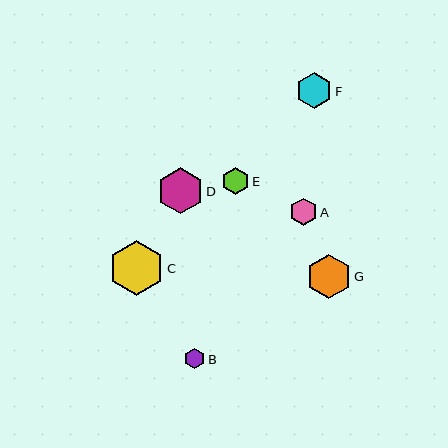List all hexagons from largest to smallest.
From largest to smallest: C, D, G, F, A, E, B.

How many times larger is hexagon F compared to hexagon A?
Hexagon F is approximately 1.3 times the size of hexagon A.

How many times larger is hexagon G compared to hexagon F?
Hexagon G is approximately 1.2 times the size of hexagon F.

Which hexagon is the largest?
Hexagon C is the largest with a size of approximately 56 pixels.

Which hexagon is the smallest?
Hexagon B is the smallest with a size of approximately 20 pixels.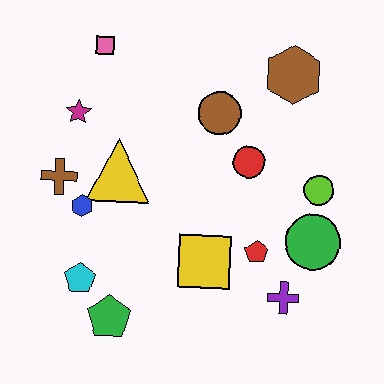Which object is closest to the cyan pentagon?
The green pentagon is closest to the cyan pentagon.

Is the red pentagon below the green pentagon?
No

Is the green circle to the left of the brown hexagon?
No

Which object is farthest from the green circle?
The pink square is farthest from the green circle.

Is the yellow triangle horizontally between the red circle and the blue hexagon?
Yes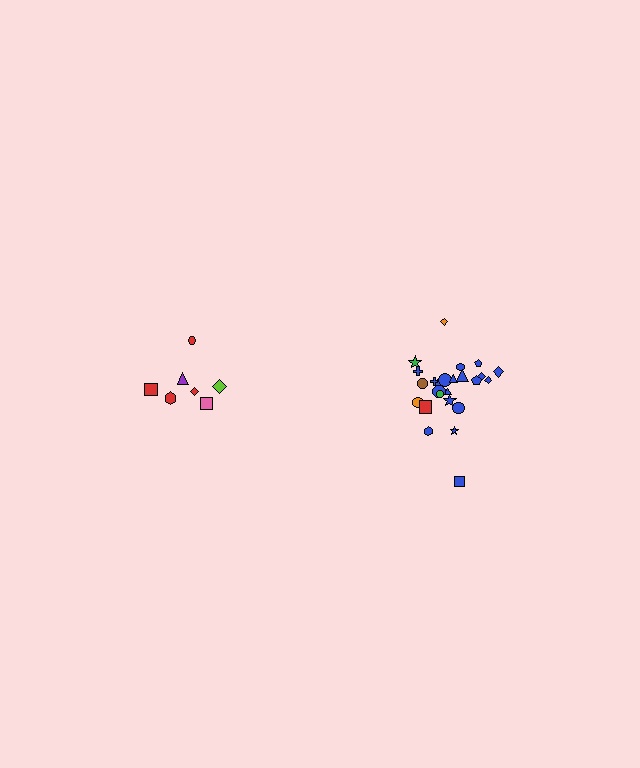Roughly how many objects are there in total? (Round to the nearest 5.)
Roughly 30 objects in total.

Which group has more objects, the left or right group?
The right group.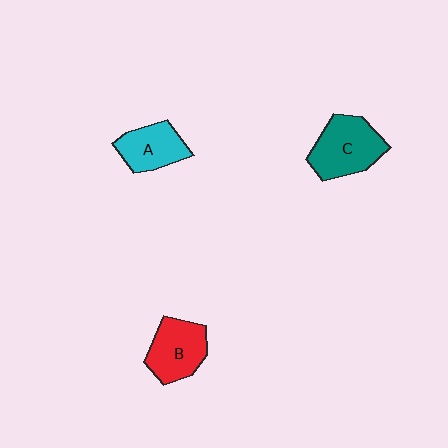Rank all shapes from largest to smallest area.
From largest to smallest: C (teal), B (red), A (cyan).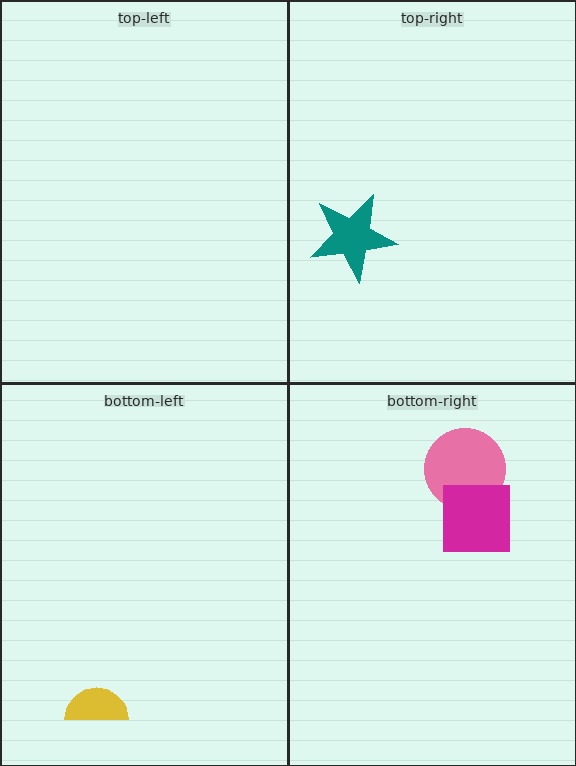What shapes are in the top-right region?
The teal star.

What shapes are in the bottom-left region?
The yellow semicircle.